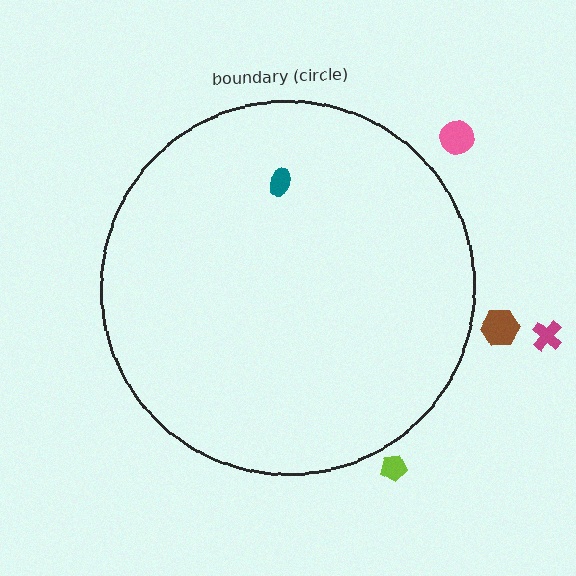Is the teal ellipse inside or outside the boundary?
Inside.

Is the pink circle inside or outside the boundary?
Outside.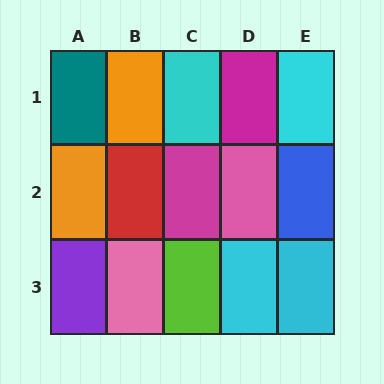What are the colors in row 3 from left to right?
Purple, pink, lime, cyan, cyan.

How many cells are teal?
1 cell is teal.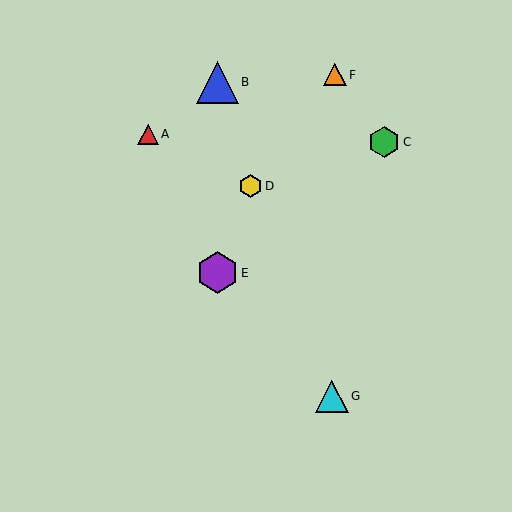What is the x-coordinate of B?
Object B is at x≈218.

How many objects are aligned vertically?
2 objects (B, E) are aligned vertically.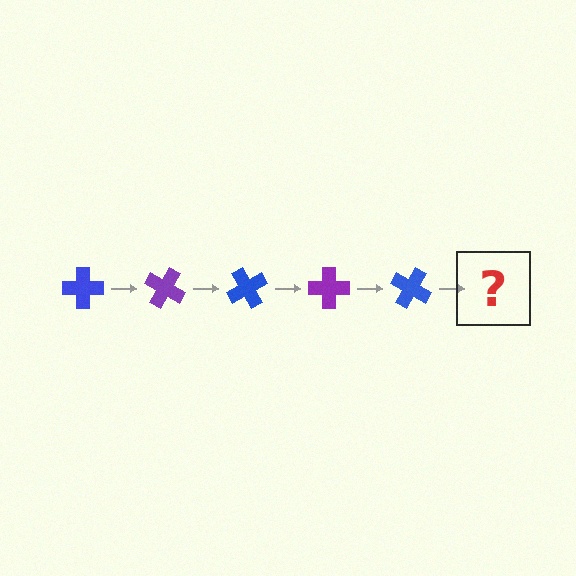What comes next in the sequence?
The next element should be a purple cross, rotated 150 degrees from the start.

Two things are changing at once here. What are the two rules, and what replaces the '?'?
The two rules are that it rotates 30 degrees each step and the color cycles through blue and purple. The '?' should be a purple cross, rotated 150 degrees from the start.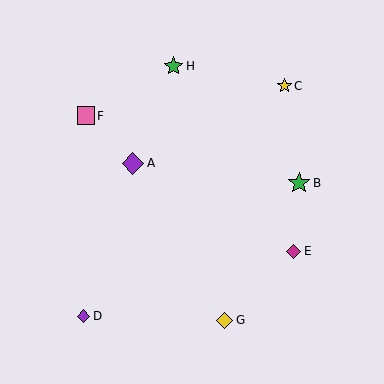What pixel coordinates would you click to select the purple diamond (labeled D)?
Click at (84, 316) to select the purple diamond D.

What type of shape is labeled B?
Shape B is a green star.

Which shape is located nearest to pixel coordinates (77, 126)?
The pink square (labeled F) at (86, 116) is nearest to that location.